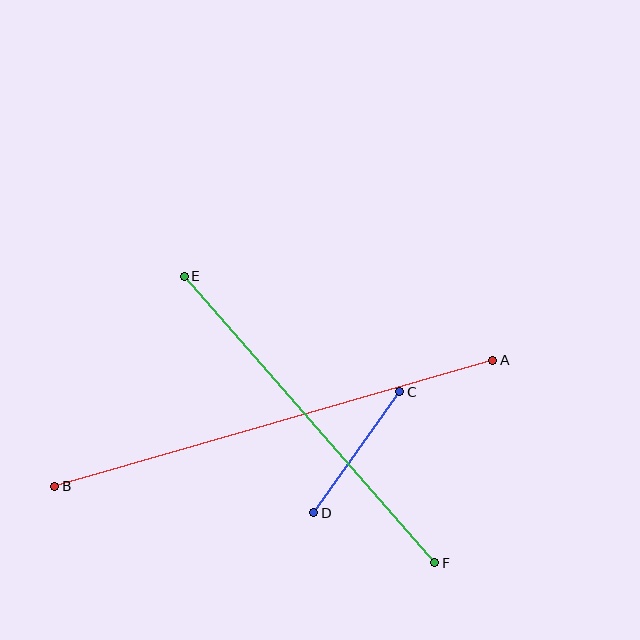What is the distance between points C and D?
The distance is approximately 148 pixels.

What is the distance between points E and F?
The distance is approximately 380 pixels.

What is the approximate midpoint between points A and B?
The midpoint is at approximately (274, 423) pixels.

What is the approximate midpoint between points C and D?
The midpoint is at approximately (357, 452) pixels.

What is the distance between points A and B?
The distance is approximately 456 pixels.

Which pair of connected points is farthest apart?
Points A and B are farthest apart.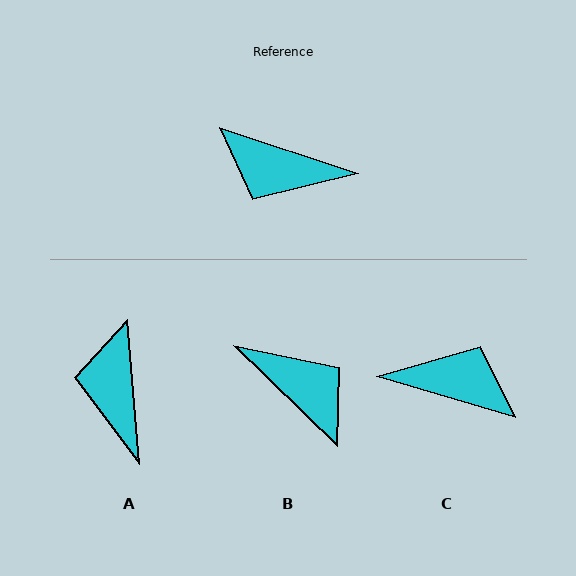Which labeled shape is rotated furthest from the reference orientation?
C, about 178 degrees away.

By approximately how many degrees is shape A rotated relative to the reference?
Approximately 67 degrees clockwise.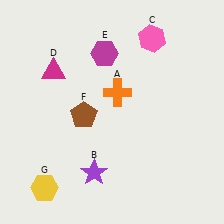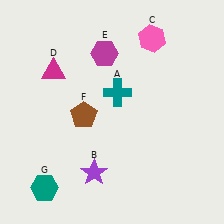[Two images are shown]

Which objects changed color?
A changed from orange to teal. G changed from yellow to teal.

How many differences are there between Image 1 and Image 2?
There are 2 differences between the two images.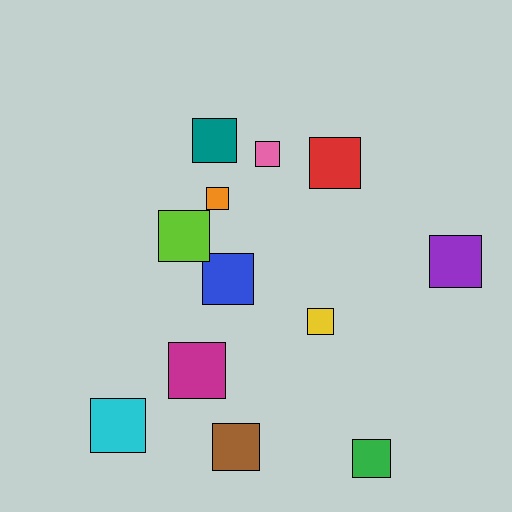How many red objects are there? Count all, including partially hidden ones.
There is 1 red object.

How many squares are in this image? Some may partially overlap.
There are 12 squares.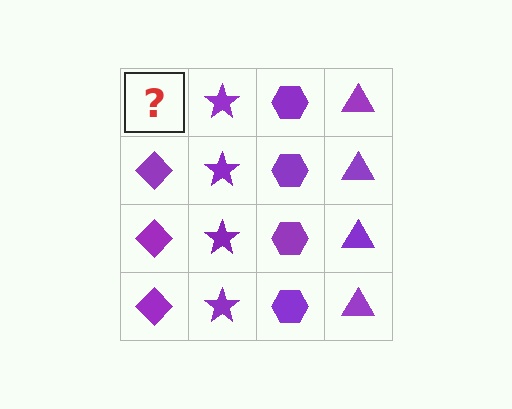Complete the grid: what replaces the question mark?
The question mark should be replaced with a purple diamond.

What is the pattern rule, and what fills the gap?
The rule is that each column has a consistent shape. The gap should be filled with a purple diamond.